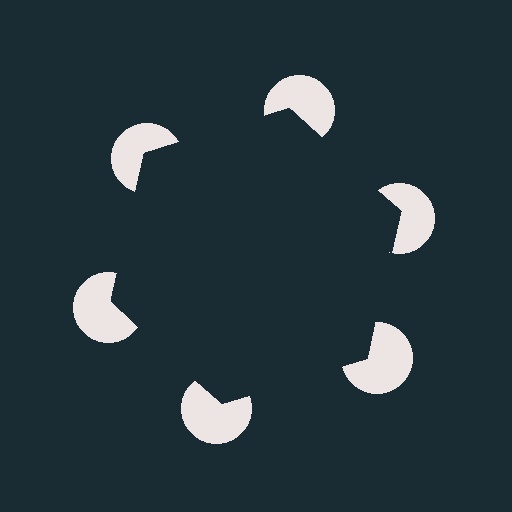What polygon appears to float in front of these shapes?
An illusory hexagon — its edges are inferred from the aligned wedge cuts in the pac-man discs, not physically drawn.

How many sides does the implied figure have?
6 sides.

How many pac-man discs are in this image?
There are 6 — one at each vertex of the illusory hexagon.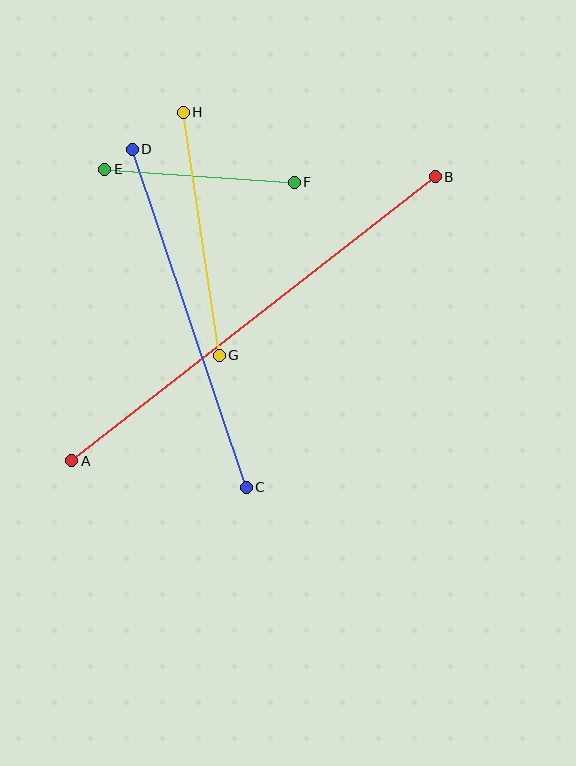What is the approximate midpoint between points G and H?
The midpoint is at approximately (201, 234) pixels.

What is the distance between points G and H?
The distance is approximately 245 pixels.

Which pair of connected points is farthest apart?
Points A and B are farthest apart.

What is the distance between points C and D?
The distance is approximately 357 pixels.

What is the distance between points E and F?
The distance is approximately 190 pixels.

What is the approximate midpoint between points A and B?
The midpoint is at approximately (253, 319) pixels.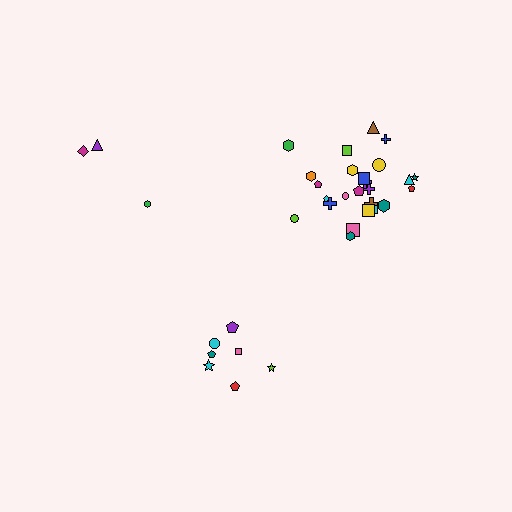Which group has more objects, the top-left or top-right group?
The top-right group.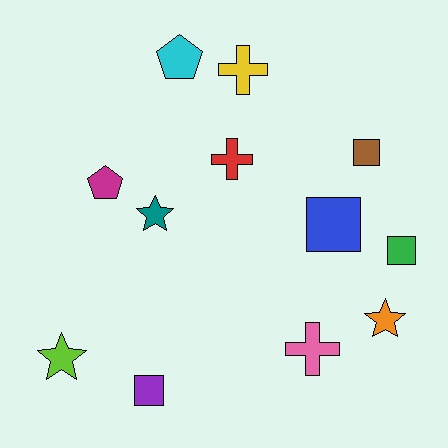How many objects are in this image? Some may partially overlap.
There are 12 objects.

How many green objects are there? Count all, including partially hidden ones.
There is 1 green object.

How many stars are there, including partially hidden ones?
There are 3 stars.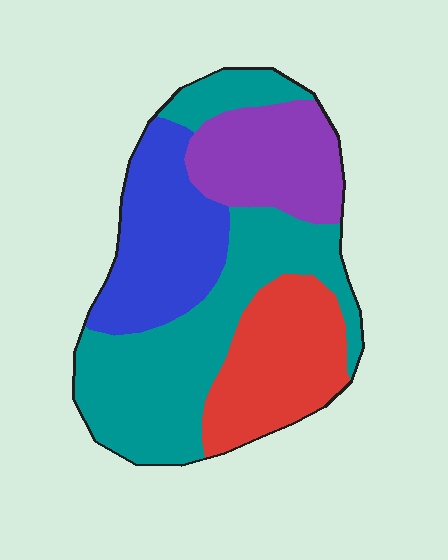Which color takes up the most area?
Teal, at roughly 40%.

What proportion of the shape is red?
Red covers 21% of the shape.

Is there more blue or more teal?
Teal.